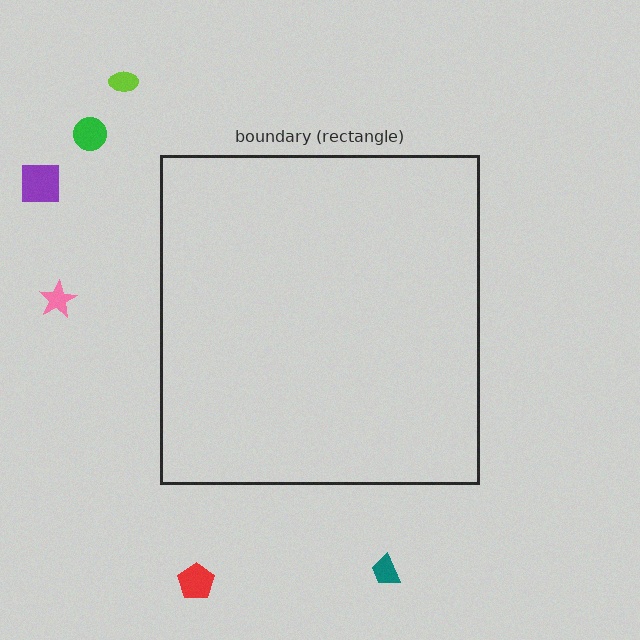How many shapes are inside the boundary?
0 inside, 6 outside.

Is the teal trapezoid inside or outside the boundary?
Outside.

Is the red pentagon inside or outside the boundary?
Outside.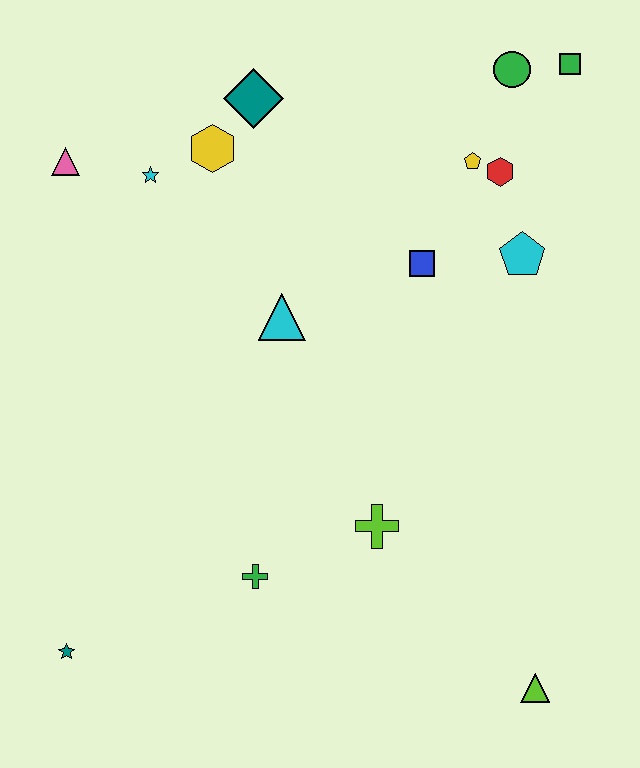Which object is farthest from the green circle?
The teal star is farthest from the green circle.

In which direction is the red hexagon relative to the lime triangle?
The red hexagon is above the lime triangle.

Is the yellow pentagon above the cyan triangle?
Yes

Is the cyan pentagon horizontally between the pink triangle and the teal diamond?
No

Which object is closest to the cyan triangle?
The blue square is closest to the cyan triangle.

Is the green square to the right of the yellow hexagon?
Yes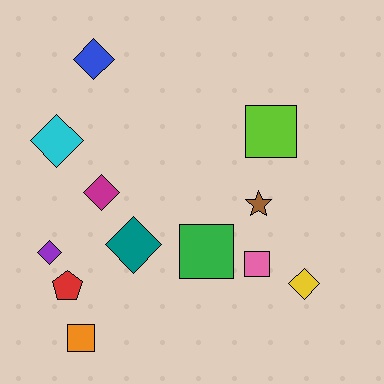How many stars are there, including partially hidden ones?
There is 1 star.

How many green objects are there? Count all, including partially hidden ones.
There is 1 green object.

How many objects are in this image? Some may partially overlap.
There are 12 objects.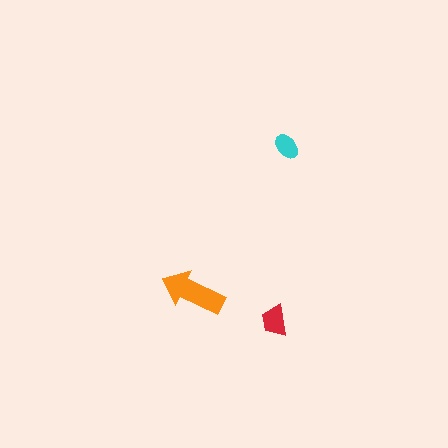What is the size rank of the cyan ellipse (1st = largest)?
3rd.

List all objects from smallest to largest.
The cyan ellipse, the red trapezoid, the orange arrow.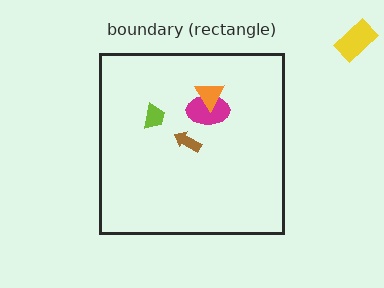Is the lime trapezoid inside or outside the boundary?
Inside.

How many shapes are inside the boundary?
4 inside, 1 outside.